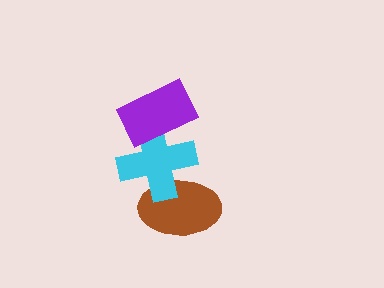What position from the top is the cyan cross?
The cyan cross is 2nd from the top.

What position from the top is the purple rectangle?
The purple rectangle is 1st from the top.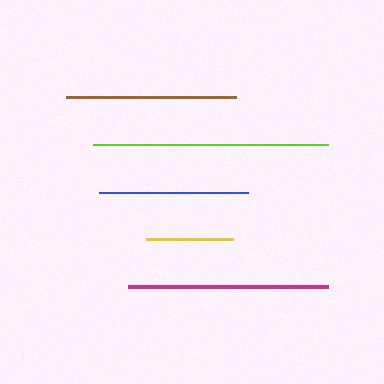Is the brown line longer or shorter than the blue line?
The brown line is longer than the blue line.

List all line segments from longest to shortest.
From longest to shortest: lime, magenta, brown, blue, yellow.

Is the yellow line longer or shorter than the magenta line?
The magenta line is longer than the yellow line.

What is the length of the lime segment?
The lime segment is approximately 236 pixels long.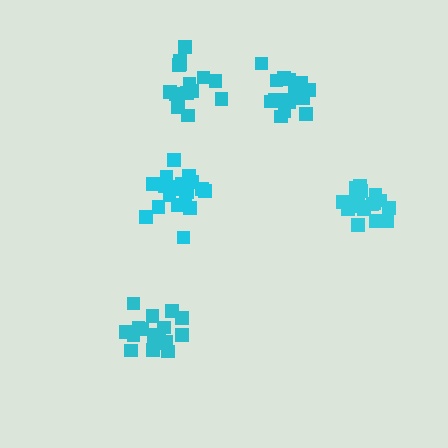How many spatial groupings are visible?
There are 5 spatial groupings.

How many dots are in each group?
Group 1: 17 dots, Group 2: 19 dots, Group 3: 20 dots, Group 4: 18 dots, Group 5: 14 dots (88 total).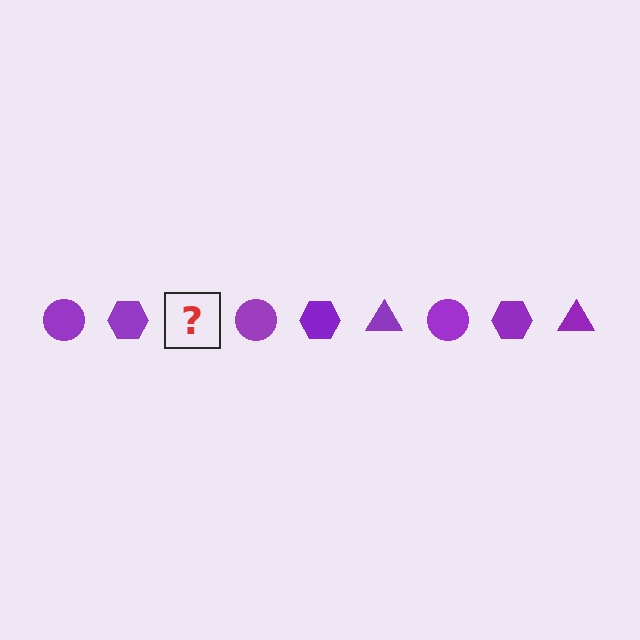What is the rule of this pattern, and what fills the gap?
The rule is that the pattern cycles through circle, hexagon, triangle shapes in purple. The gap should be filled with a purple triangle.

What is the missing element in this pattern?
The missing element is a purple triangle.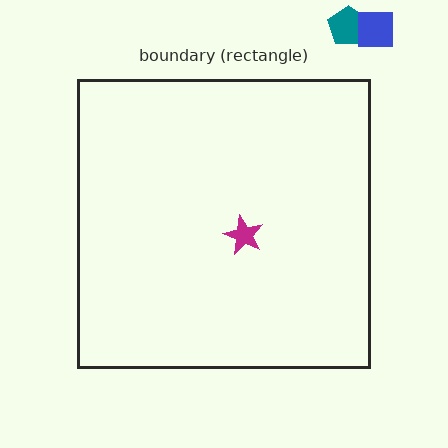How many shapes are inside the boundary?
1 inside, 2 outside.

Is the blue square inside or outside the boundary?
Outside.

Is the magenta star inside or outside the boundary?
Inside.